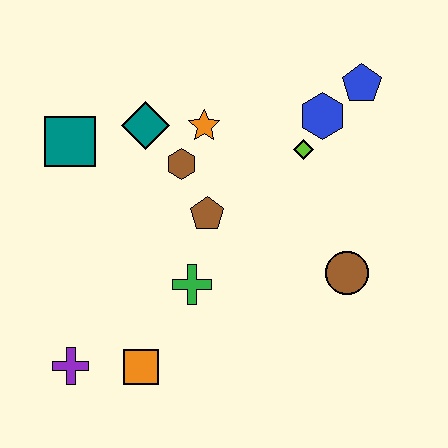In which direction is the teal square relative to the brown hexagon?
The teal square is to the left of the brown hexagon.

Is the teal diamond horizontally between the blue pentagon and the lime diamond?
No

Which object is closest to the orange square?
The purple cross is closest to the orange square.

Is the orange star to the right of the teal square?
Yes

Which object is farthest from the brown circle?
The teal square is farthest from the brown circle.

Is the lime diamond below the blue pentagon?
Yes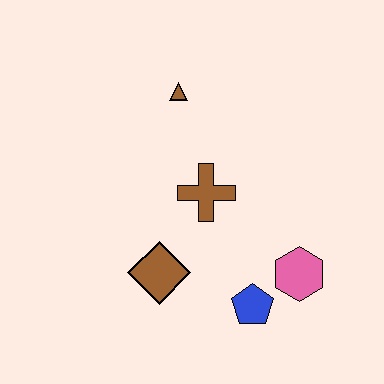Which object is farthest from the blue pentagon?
The brown triangle is farthest from the blue pentagon.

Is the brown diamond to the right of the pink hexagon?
No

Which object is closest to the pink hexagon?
The blue pentagon is closest to the pink hexagon.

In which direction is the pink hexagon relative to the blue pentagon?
The pink hexagon is to the right of the blue pentagon.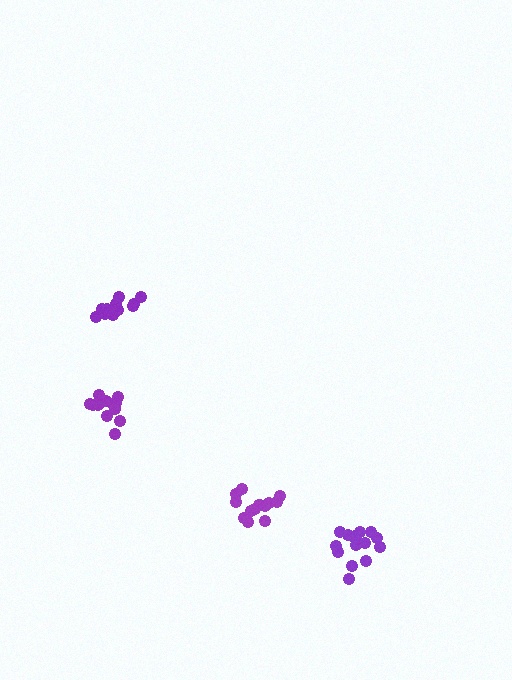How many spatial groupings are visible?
There are 4 spatial groupings.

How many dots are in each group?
Group 1: 15 dots, Group 2: 11 dots, Group 3: 14 dots, Group 4: 13 dots (53 total).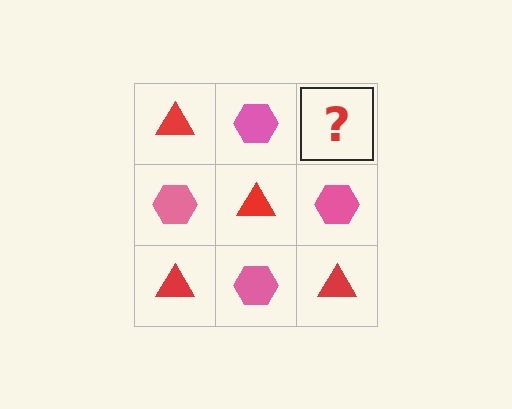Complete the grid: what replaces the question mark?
The question mark should be replaced with a red triangle.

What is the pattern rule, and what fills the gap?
The rule is that it alternates red triangle and pink hexagon in a checkerboard pattern. The gap should be filled with a red triangle.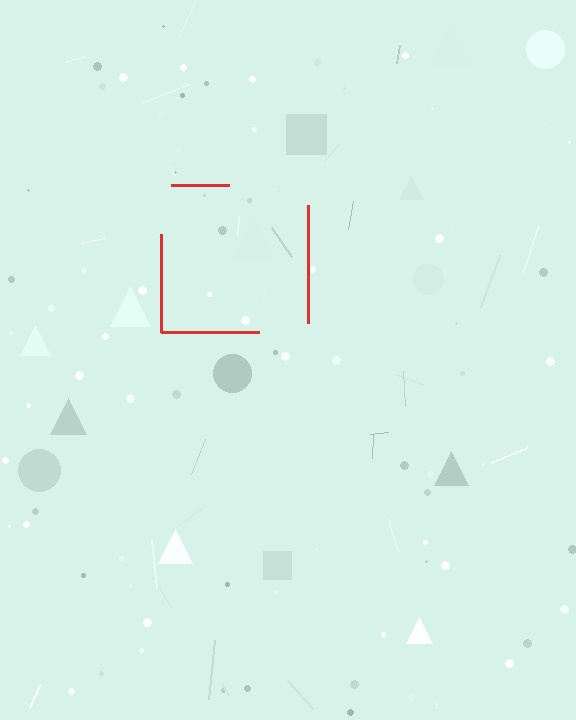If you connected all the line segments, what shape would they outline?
They would outline a square.